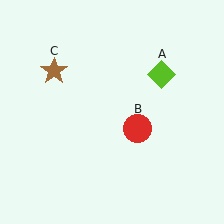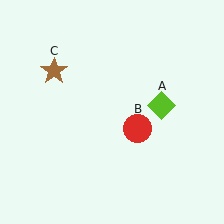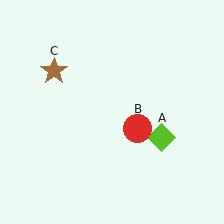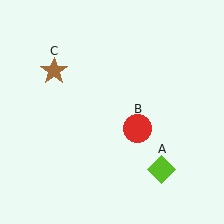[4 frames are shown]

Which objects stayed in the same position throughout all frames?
Red circle (object B) and brown star (object C) remained stationary.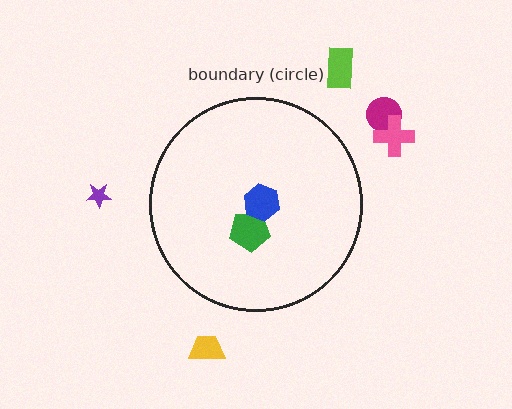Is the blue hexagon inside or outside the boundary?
Inside.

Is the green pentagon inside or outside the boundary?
Inside.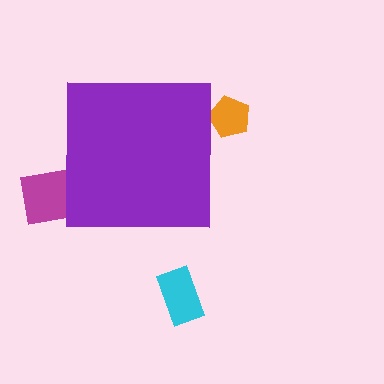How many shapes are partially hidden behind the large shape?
2 shapes are partially hidden.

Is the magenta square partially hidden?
Yes, the magenta square is partially hidden behind the purple square.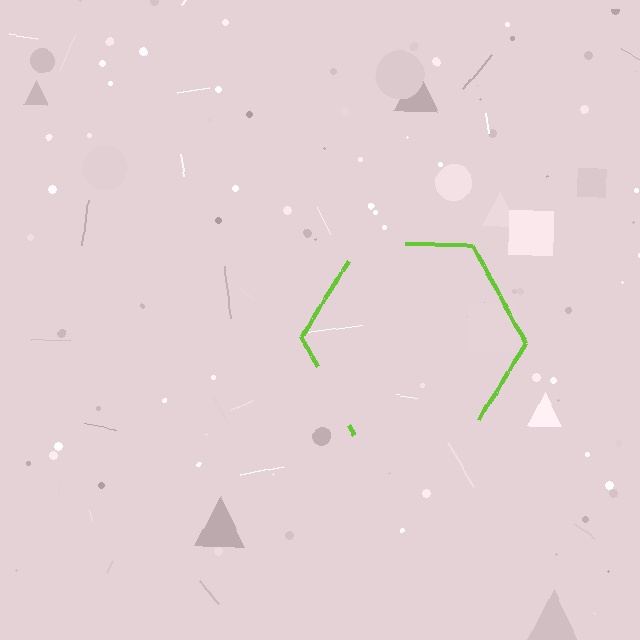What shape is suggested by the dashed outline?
The dashed outline suggests a hexagon.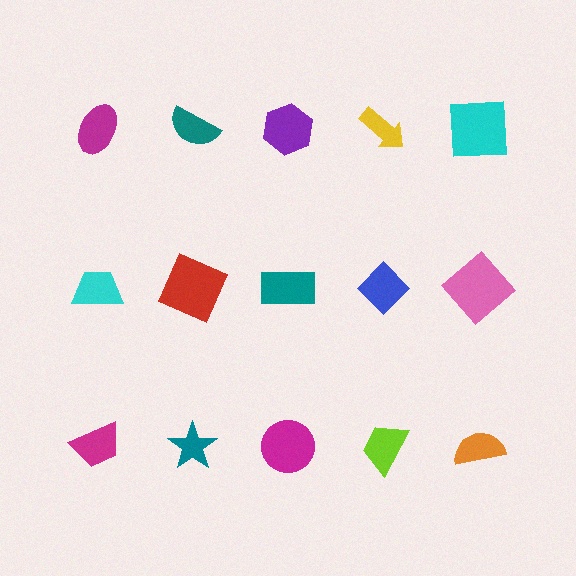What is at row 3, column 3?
A magenta circle.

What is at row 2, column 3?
A teal rectangle.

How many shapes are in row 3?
5 shapes.